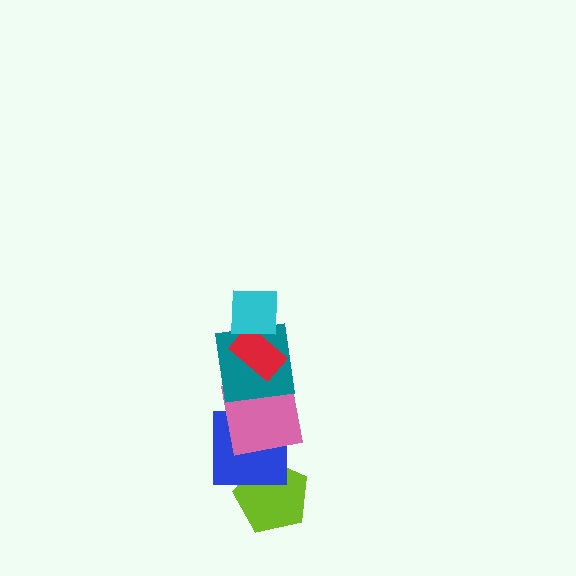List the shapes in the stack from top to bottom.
From top to bottom: the cyan square, the red rectangle, the teal square, the pink square, the blue square, the lime pentagon.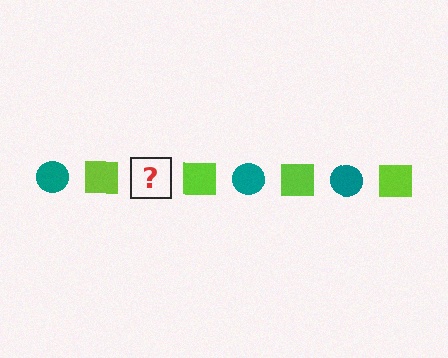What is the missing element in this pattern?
The missing element is a teal circle.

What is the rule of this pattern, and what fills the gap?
The rule is that the pattern alternates between teal circle and lime square. The gap should be filled with a teal circle.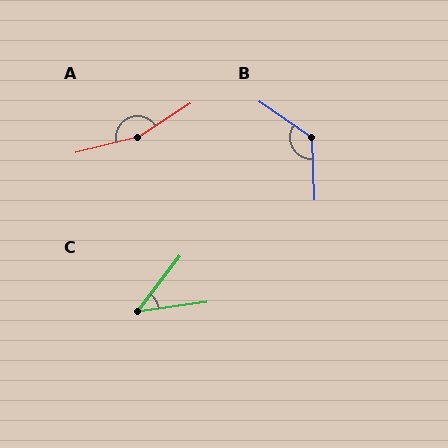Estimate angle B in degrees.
Approximately 127 degrees.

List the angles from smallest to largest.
C (44°), B (127°), A (162°).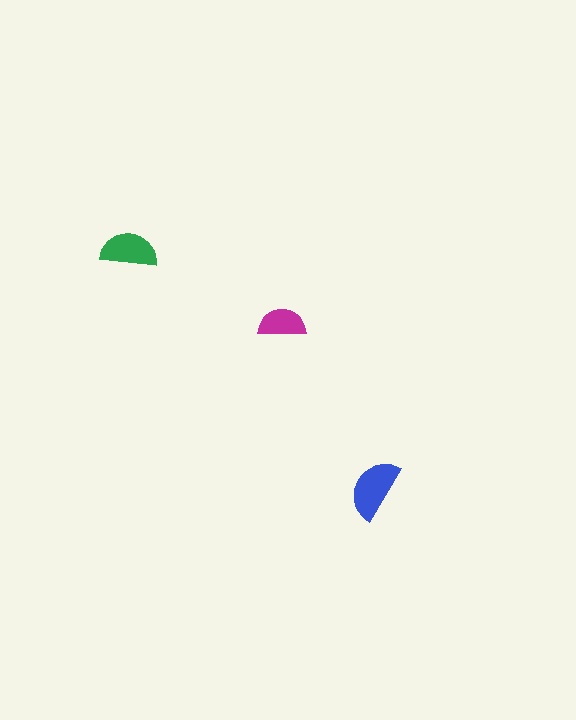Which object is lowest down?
The blue semicircle is bottommost.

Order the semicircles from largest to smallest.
the blue one, the green one, the magenta one.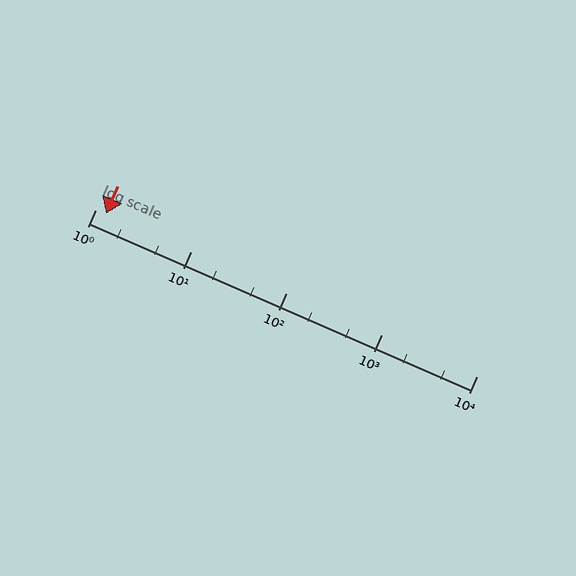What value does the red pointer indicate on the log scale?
The pointer indicates approximately 1.3.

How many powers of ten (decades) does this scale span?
The scale spans 4 decades, from 1 to 10000.